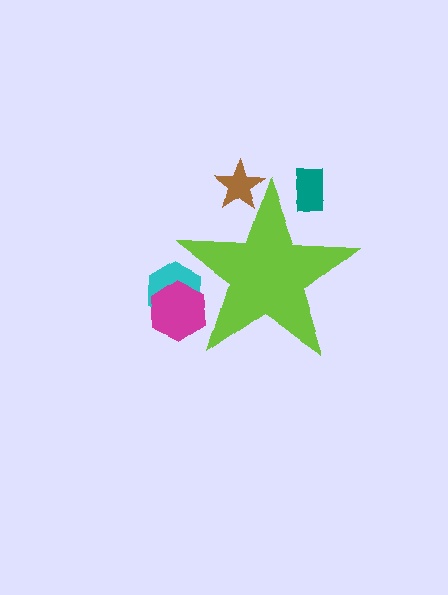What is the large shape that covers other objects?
A lime star.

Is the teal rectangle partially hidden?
Yes, the teal rectangle is partially hidden behind the lime star.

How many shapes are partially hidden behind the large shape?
4 shapes are partially hidden.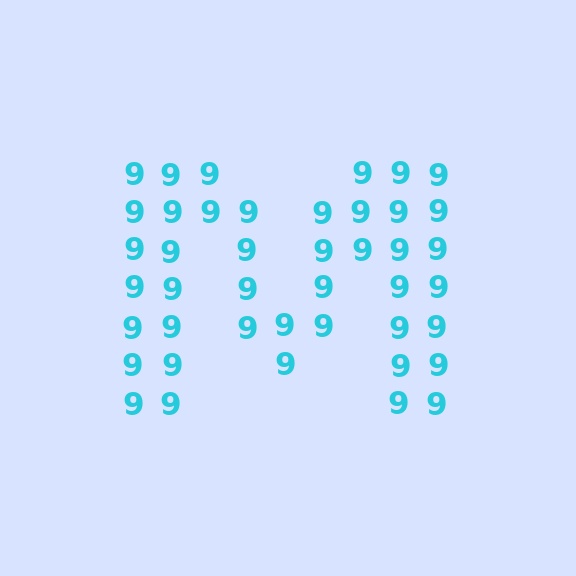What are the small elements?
The small elements are digit 9's.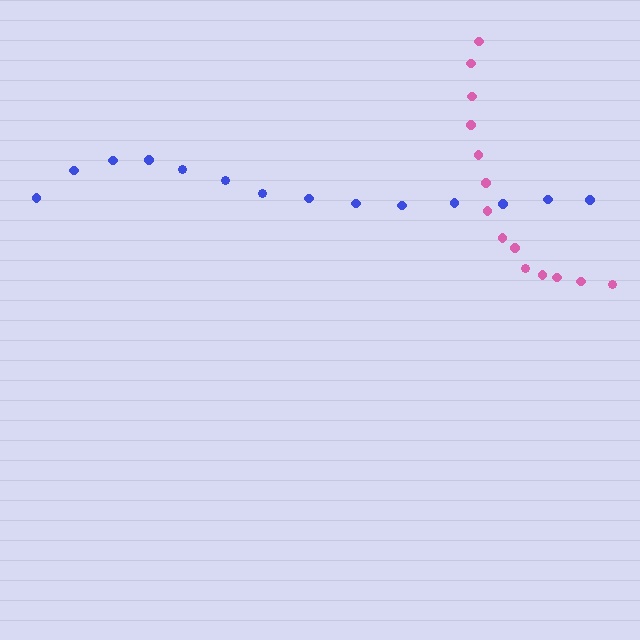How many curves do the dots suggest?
There are 2 distinct paths.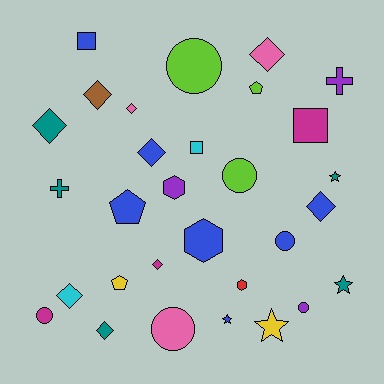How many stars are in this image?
There are 4 stars.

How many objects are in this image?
There are 30 objects.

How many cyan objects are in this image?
There are 2 cyan objects.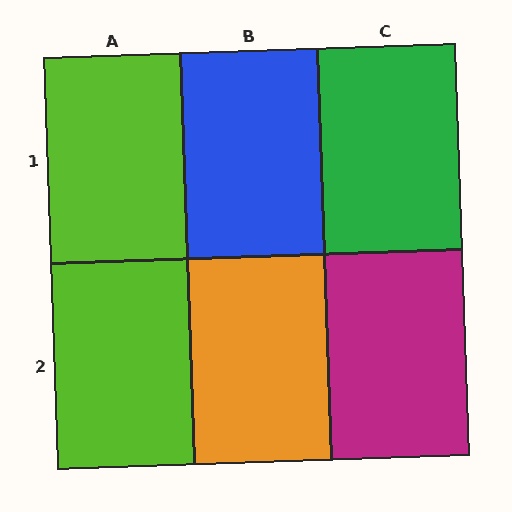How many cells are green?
1 cell is green.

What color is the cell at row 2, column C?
Magenta.